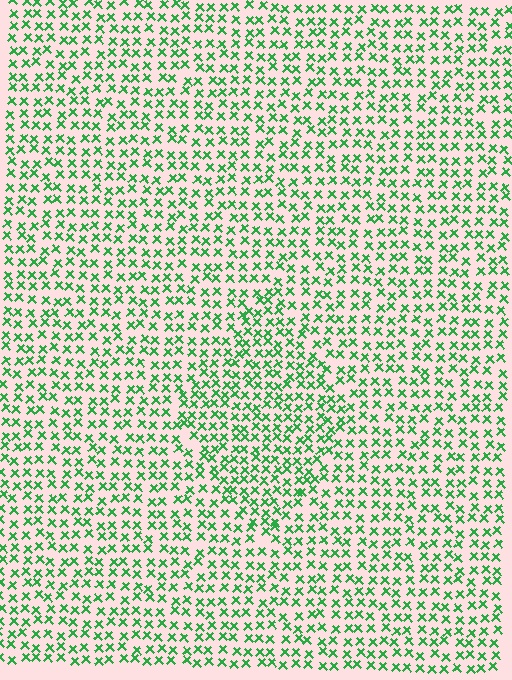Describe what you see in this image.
The image contains small green elements arranged at two different densities. A diamond-shaped region is visible where the elements are more densely packed than the surrounding area.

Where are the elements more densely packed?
The elements are more densely packed inside the diamond boundary.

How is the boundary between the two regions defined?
The boundary is defined by a change in element density (approximately 1.4x ratio). All elements are the same color, size, and shape.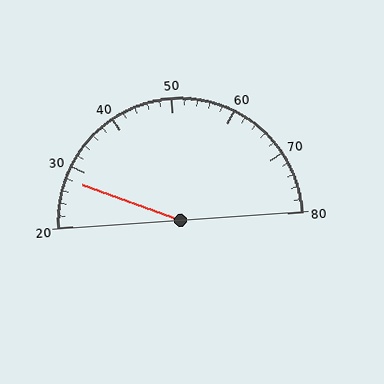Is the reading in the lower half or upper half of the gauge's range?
The reading is in the lower half of the range (20 to 80).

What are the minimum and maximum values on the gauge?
The gauge ranges from 20 to 80.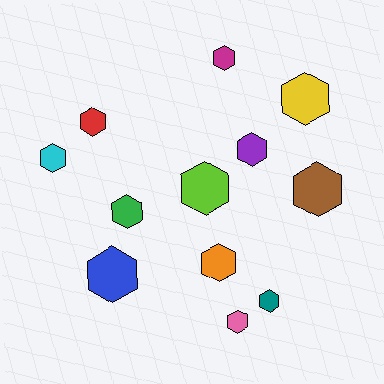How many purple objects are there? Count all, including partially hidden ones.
There is 1 purple object.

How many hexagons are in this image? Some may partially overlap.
There are 12 hexagons.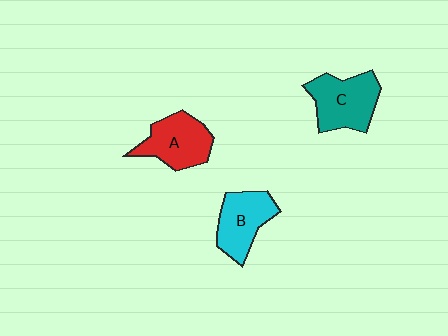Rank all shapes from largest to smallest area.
From largest to smallest: C (teal), A (red), B (cyan).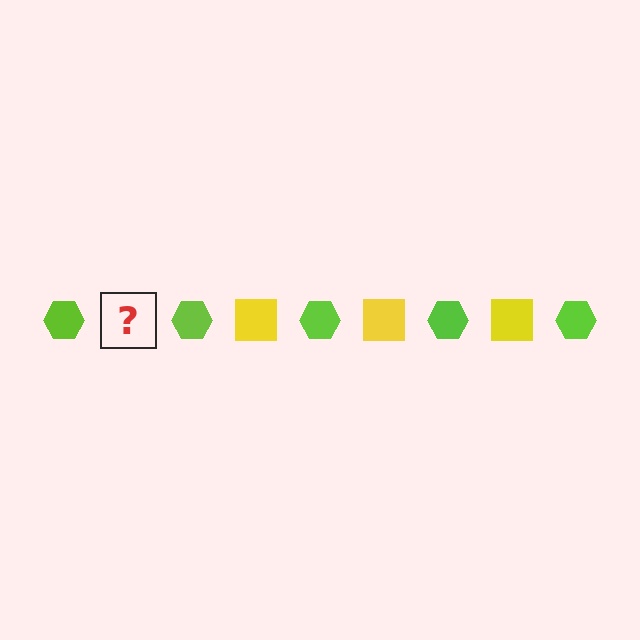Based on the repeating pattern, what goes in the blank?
The blank should be a yellow square.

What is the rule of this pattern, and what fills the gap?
The rule is that the pattern alternates between lime hexagon and yellow square. The gap should be filled with a yellow square.